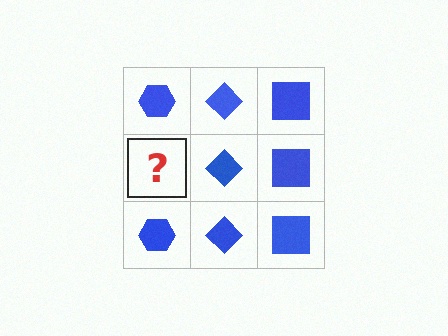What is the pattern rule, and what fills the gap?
The rule is that each column has a consistent shape. The gap should be filled with a blue hexagon.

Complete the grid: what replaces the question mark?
The question mark should be replaced with a blue hexagon.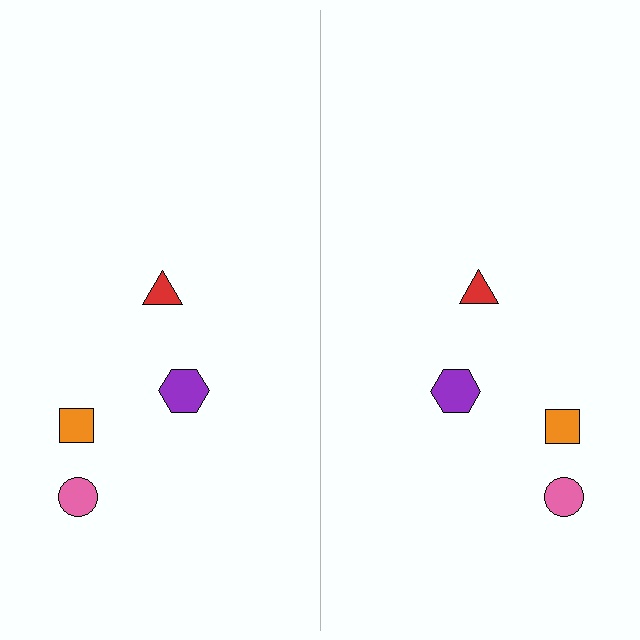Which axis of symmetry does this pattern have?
The pattern has a vertical axis of symmetry running through the center of the image.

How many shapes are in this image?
There are 8 shapes in this image.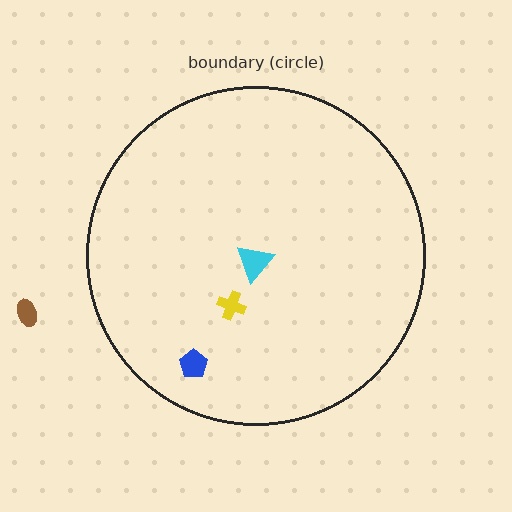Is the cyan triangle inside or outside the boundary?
Inside.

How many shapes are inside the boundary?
3 inside, 1 outside.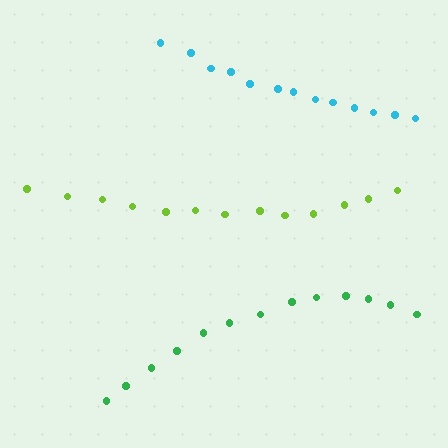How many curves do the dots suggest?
There are 3 distinct paths.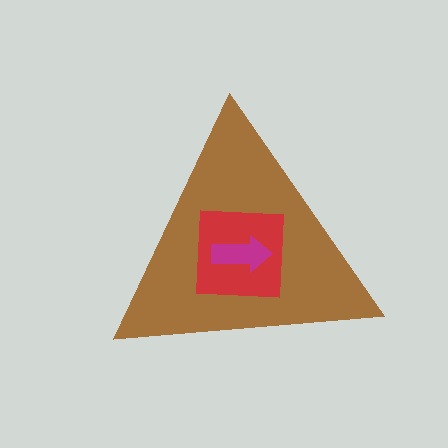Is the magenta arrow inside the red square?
Yes.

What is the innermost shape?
The magenta arrow.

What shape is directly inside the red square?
The magenta arrow.